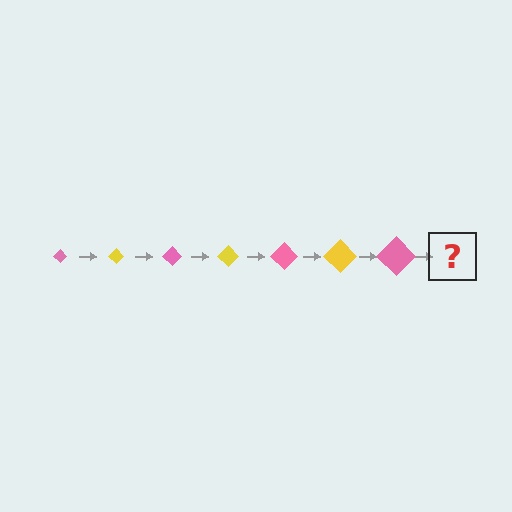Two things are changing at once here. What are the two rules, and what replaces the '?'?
The two rules are that the diamond grows larger each step and the color cycles through pink and yellow. The '?' should be a yellow diamond, larger than the previous one.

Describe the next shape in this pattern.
It should be a yellow diamond, larger than the previous one.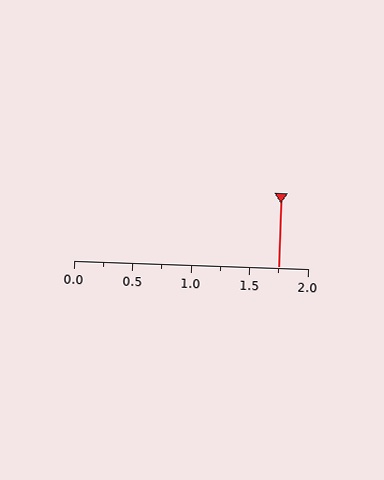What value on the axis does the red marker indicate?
The marker indicates approximately 1.75.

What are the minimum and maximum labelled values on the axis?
The axis runs from 0.0 to 2.0.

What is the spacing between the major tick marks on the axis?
The major ticks are spaced 0.5 apart.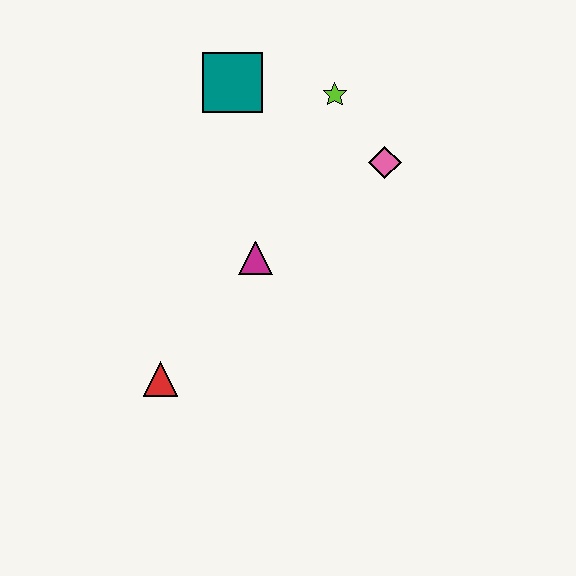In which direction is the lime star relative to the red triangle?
The lime star is above the red triangle.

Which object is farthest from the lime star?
The red triangle is farthest from the lime star.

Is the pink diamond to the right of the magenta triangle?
Yes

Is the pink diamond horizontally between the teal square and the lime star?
No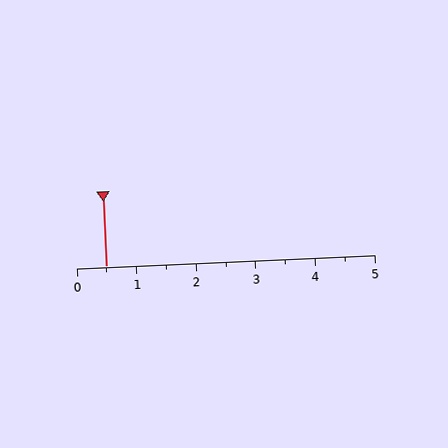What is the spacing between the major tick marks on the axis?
The major ticks are spaced 1 apart.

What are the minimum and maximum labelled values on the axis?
The axis runs from 0 to 5.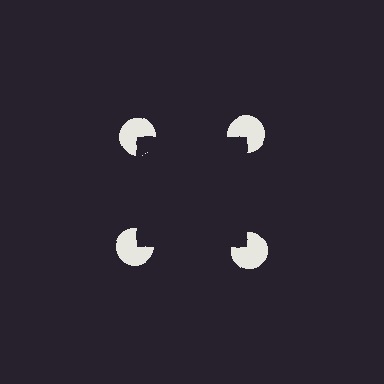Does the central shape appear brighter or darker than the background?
It typically appears slightly darker than the background, even though no actual brightness change is drawn.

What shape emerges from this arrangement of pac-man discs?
An illusory square — its edges are inferred from the aligned wedge cuts in the pac-man discs, not physically drawn.